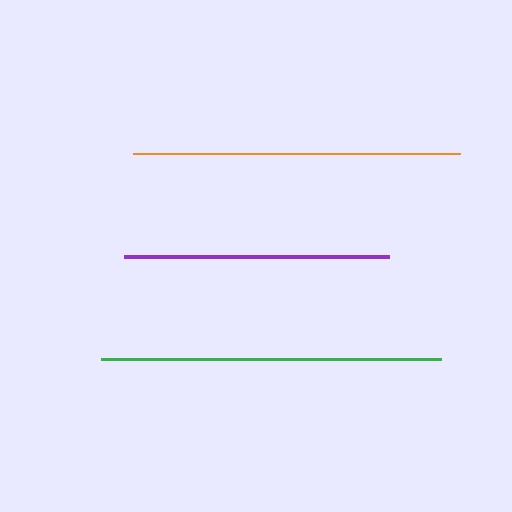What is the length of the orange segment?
The orange segment is approximately 327 pixels long.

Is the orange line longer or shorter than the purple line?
The orange line is longer than the purple line.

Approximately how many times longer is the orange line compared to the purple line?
The orange line is approximately 1.2 times the length of the purple line.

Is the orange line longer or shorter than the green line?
The green line is longer than the orange line.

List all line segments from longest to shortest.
From longest to shortest: green, orange, purple.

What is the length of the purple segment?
The purple segment is approximately 265 pixels long.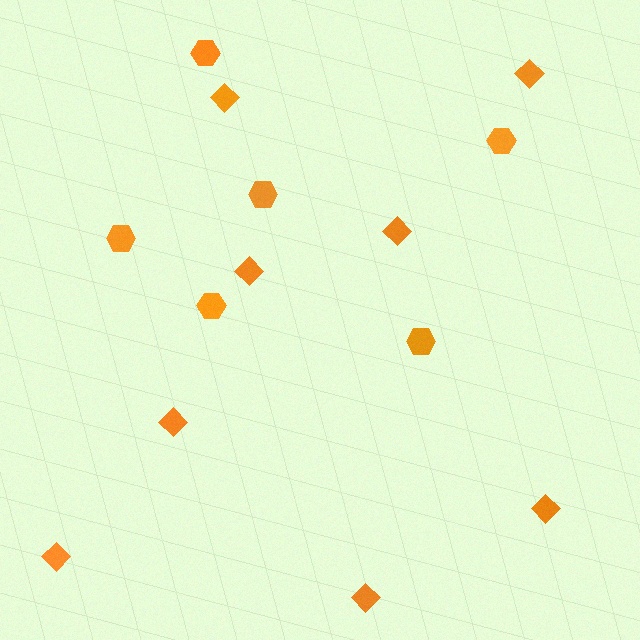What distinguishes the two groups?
There are 2 groups: one group of hexagons (6) and one group of diamonds (8).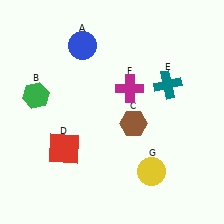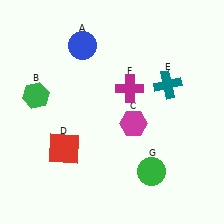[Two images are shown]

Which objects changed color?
C changed from brown to magenta. G changed from yellow to green.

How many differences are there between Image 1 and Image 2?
There are 2 differences between the two images.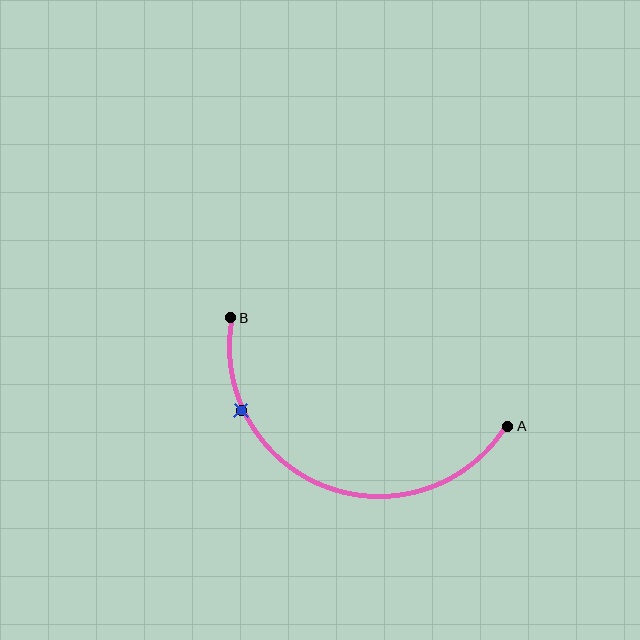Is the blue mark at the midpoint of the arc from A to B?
No. The blue mark lies on the arc but is closer to endpoint B. The arc midpoint would be at the point on the curve equidistant along the arc from both A and B.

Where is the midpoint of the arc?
The arc midpoint is the point on the curve farthest from the straight line joining A and B. It sits below that line.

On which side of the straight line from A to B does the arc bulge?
The arc bulges below the straight line connecting A and B.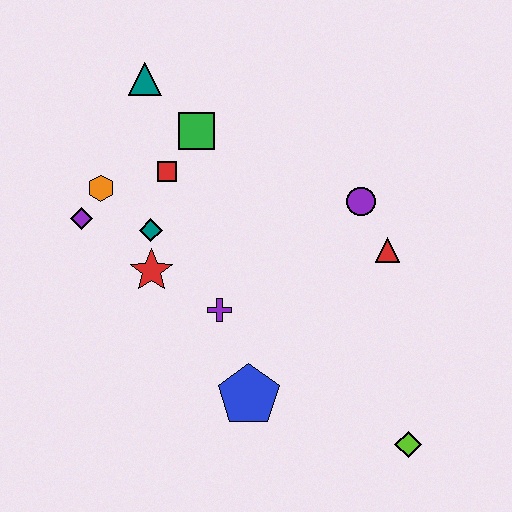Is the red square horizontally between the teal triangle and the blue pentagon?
Yes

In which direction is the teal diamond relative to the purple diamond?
The teal diamond is to the right of the purple diamond.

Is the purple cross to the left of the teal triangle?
No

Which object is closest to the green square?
The red square is closest to the green square.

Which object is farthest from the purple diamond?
The lime diamond is farthest from the purple diamond.